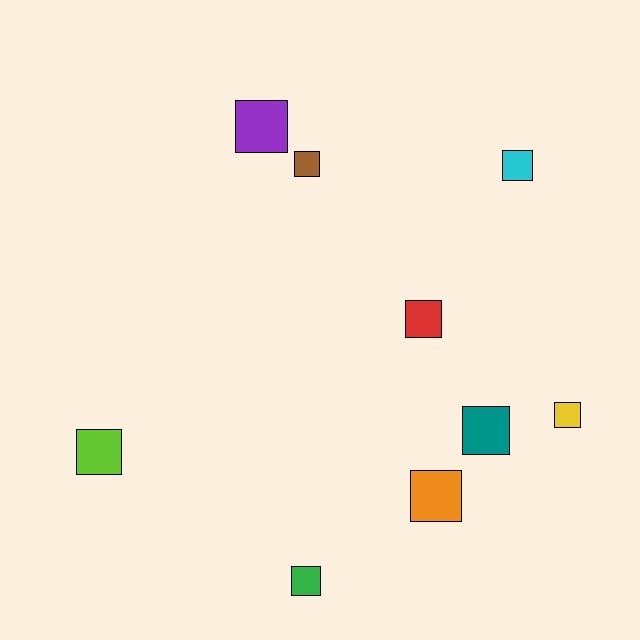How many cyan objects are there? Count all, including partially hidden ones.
There is 1 cyan object.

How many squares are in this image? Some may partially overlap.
There are 9 squares.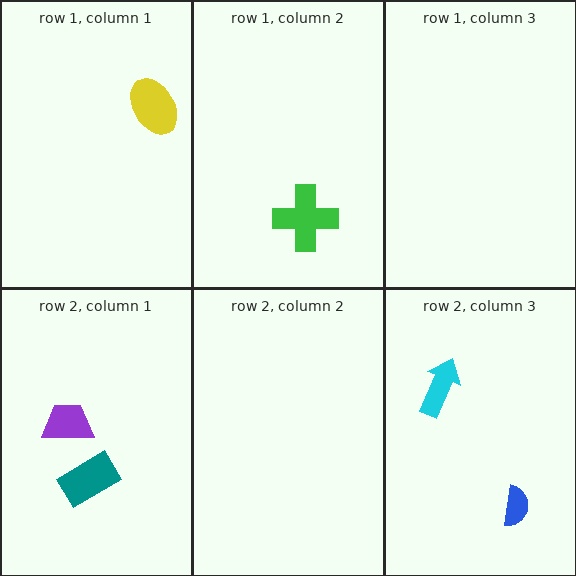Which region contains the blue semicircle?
The row 2, column 3 region.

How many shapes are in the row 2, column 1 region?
2.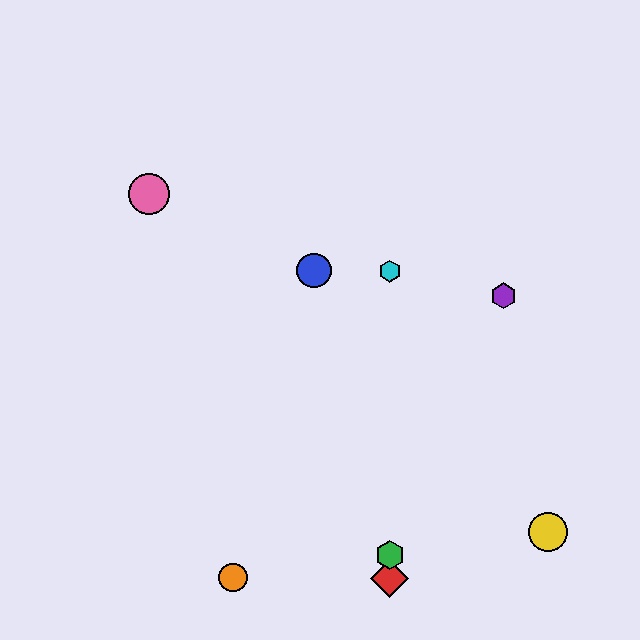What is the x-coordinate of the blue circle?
The blue circle is at x≈314.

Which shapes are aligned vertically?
The red diamond, the green hexagon, the cyan hexagon are aligned vertically.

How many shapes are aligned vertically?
3 shapes (the red diamond, the green hexagon, the cyan hexagon) are aligned vertically.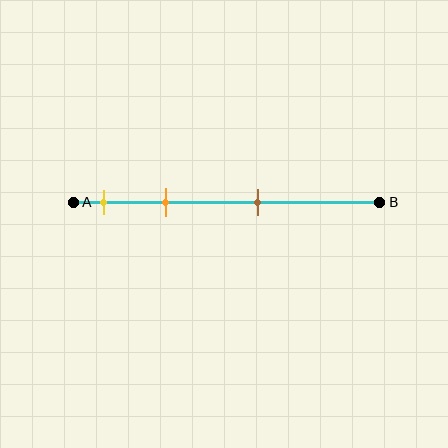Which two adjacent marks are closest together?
The yellow and orange marks are the closest adjacent pair.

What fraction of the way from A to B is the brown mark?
The brown mark is approximately 60% (0.6) of the way from A to B.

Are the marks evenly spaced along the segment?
No, the marks are not evenly spaced.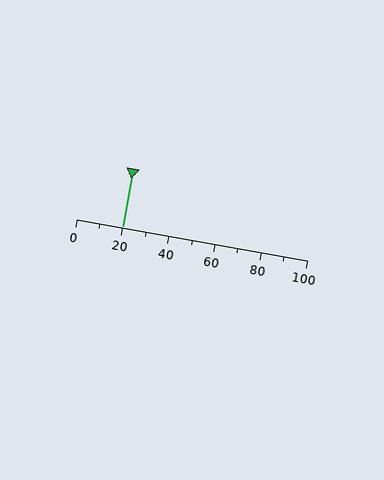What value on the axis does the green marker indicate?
The marker indicates approximately 20.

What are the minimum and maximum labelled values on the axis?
The axis runs from 0 to 100.